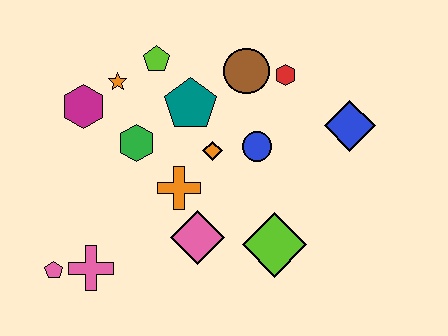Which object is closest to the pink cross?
The pink pentagon is closest to the pink cross.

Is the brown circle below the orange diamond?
No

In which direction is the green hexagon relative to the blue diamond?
The green hexagon is to the left of the blue diamond.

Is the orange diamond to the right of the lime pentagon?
Yes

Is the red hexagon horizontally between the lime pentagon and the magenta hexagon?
No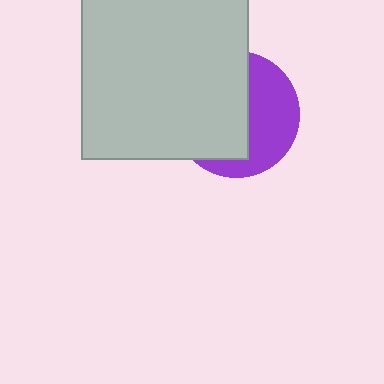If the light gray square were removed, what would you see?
You would see the complete purple circle.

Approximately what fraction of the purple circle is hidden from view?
Roughly 57% of the purple circle is hidden behind the light gray square.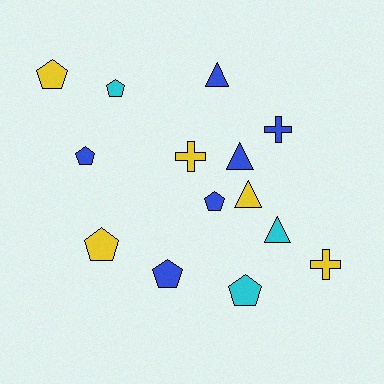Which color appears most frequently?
Blue, with 6 objects.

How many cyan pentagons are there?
There are 2 cyan pentagons.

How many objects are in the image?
There are 14 objects.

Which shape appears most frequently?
Pentagon, with 7 objects.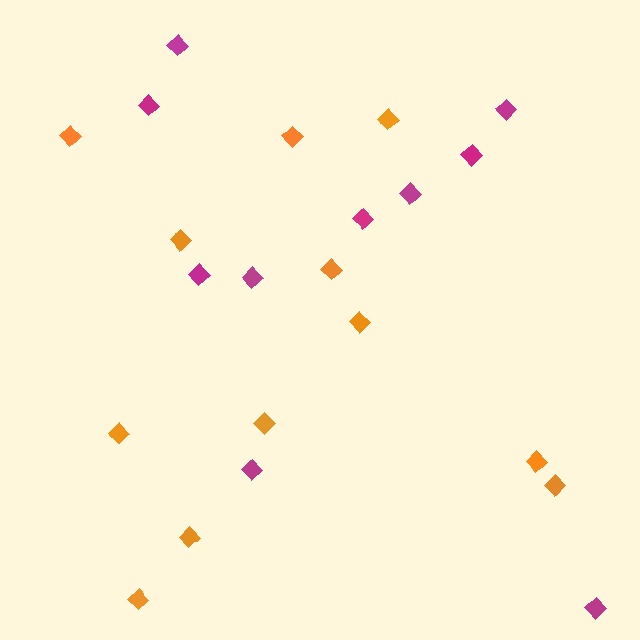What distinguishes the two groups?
There are 2 groups: one group of magenta diamonds (10) and one group of orange diamonds (12).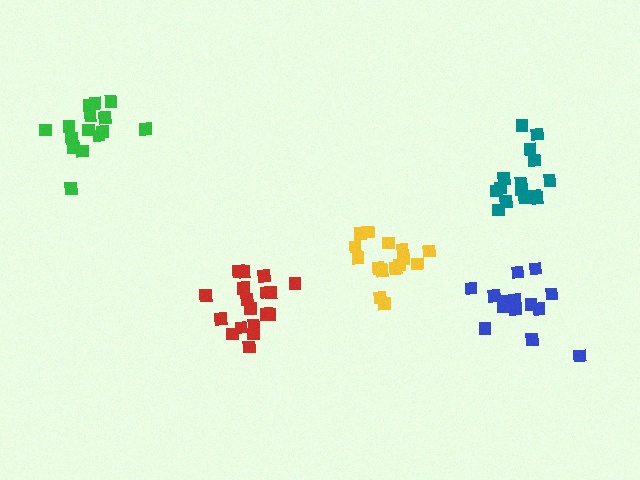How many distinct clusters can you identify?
There are 5 distinct clusters.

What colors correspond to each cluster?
The clusters are colored: teal, green, blue, yellow, red.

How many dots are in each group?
Group 1: 15 dots, Group 2: 15 dots, Group 3: 14 dots, Group 4: 16 dots, Group 5: 18 dots (78 total).